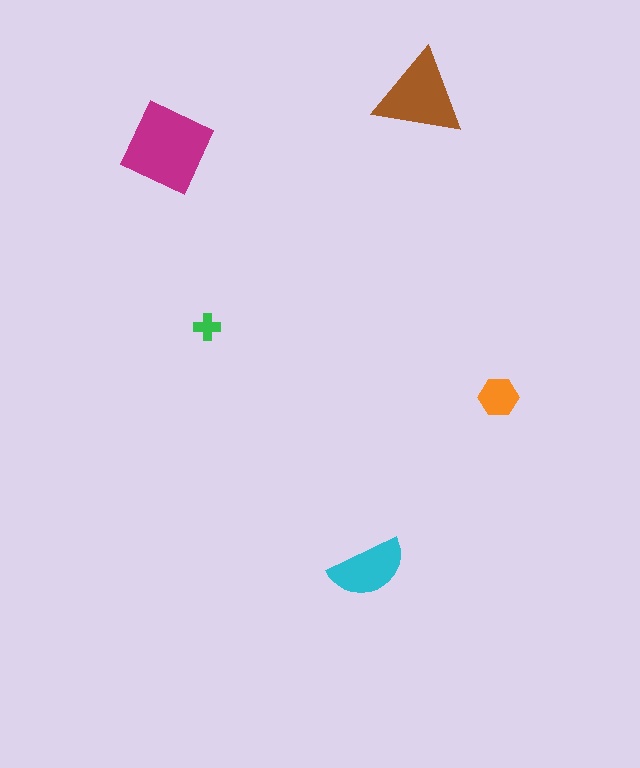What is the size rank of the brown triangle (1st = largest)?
2nd.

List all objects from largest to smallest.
The magenta diamond, the brown triangle, the cyan semicircle, the orange hexagon, the green cross.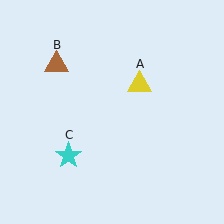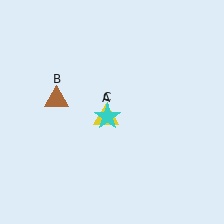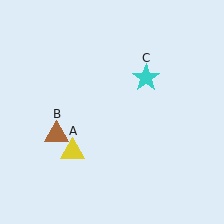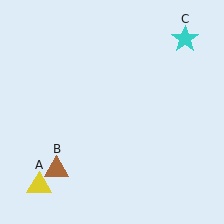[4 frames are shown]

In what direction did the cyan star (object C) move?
The cyan star (object C) moved up and to the right.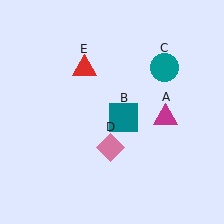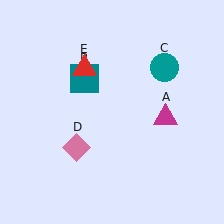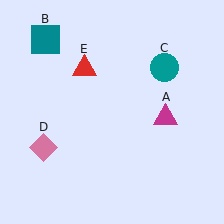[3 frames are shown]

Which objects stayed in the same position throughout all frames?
Magenta triangle (object A) and teal circle (object C) and red triangle (object E) remained stationary.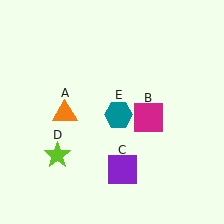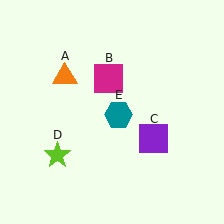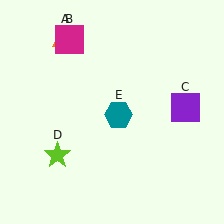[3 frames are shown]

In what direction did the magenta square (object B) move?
The magenta square (object B) moved up and to the left.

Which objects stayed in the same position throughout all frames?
Lime star (object D) and teal hexagon (object E) remained stationary.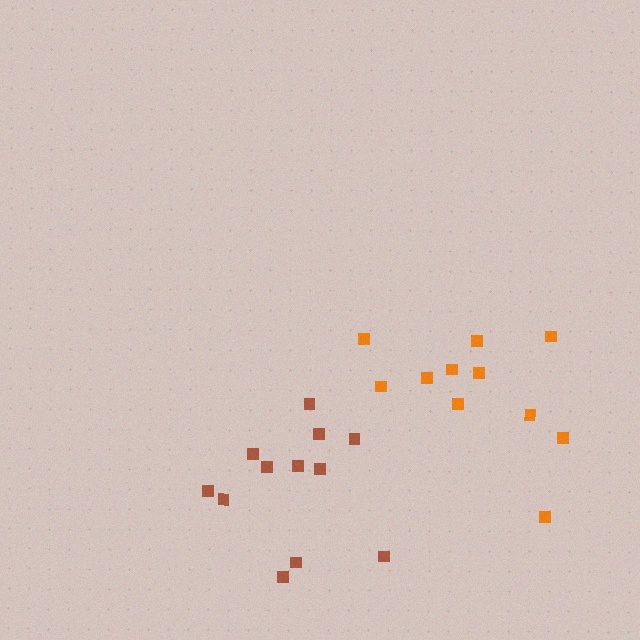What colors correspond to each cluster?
The clusters are colored: orange, brown.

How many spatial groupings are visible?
There are 2 spatial groupings.